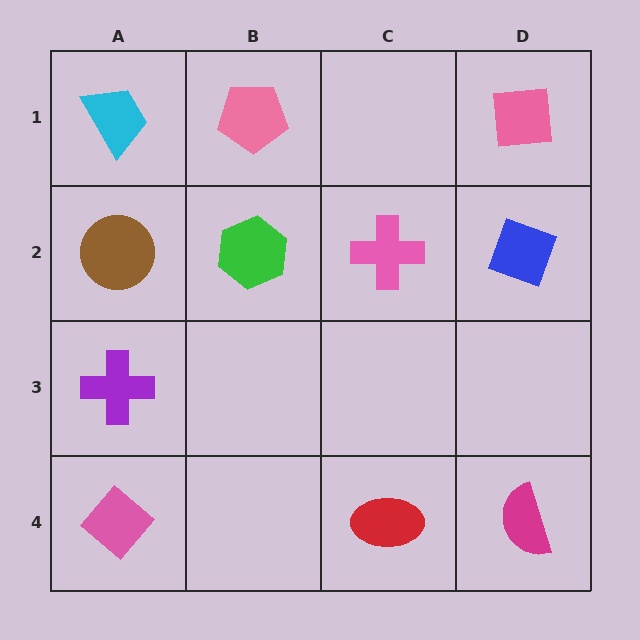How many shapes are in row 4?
3 shapes.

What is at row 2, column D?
A blue diamond.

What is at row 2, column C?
A pink cross.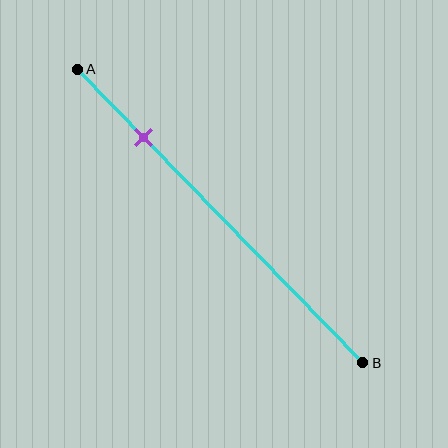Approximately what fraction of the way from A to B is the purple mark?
The purple mark is approximately 25% of the way from A to B.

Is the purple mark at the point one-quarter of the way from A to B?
Yes, the mark is approximately at the one-quarter point.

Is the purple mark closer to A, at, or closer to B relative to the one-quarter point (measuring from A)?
The purple mark is approximately at the one-quarter point of segment AB.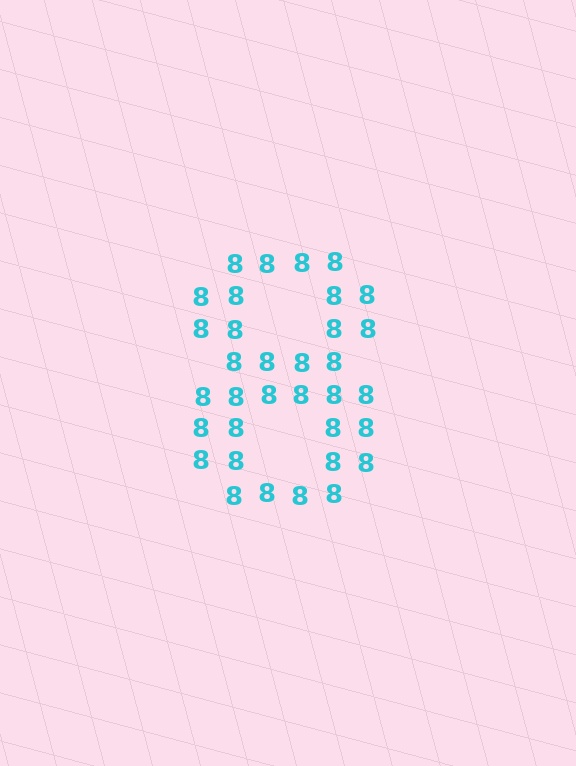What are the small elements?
The small elements are digit 8's.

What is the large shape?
The large shape is the digit 8.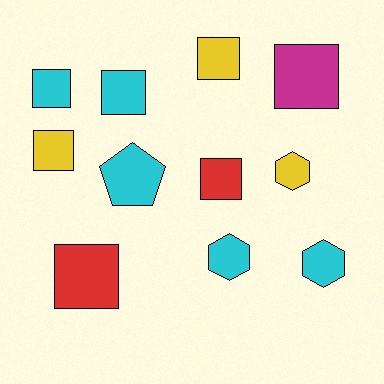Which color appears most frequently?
Cyan, with 5 objects.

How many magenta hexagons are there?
There are no magenta hexagons.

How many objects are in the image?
There are 11 objects.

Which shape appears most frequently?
Square, with 7 objects.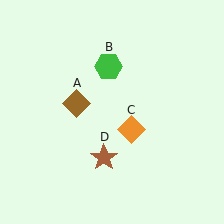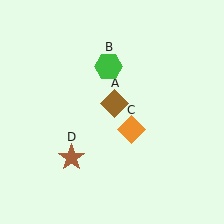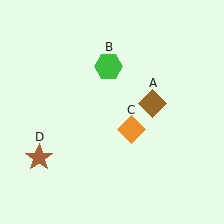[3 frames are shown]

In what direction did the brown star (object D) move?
The brown star (object D) moved left.